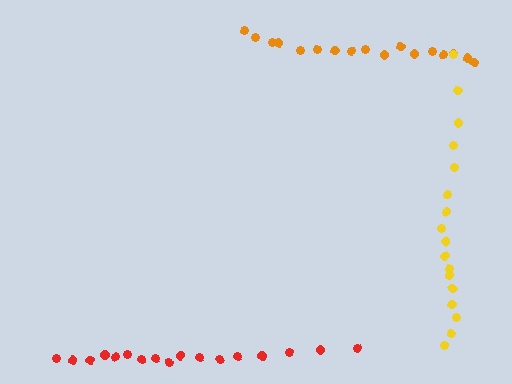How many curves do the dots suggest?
There are 3 distinct paths.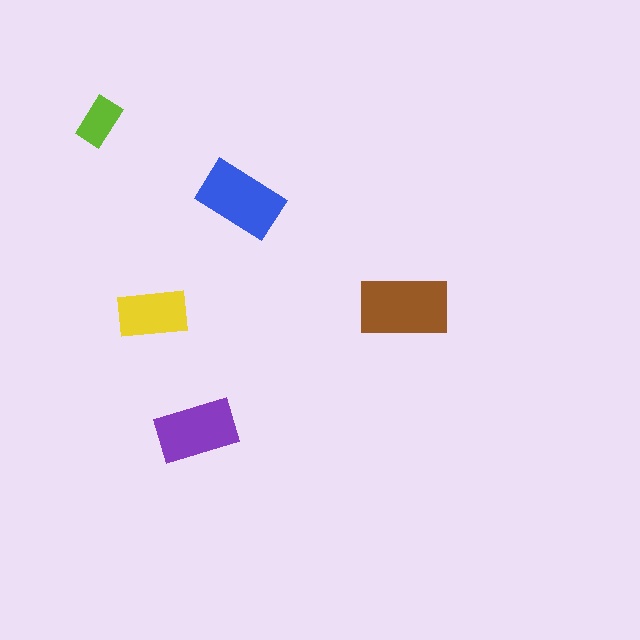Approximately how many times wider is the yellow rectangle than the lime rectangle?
About 1.5 times wider.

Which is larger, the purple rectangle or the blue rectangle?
The blue one.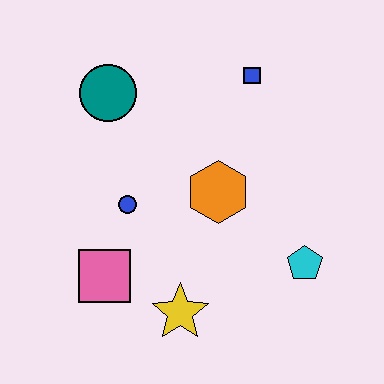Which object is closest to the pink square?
The blue circle is closest to the pink square.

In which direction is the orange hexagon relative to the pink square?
The orange hexagon is to the right of the pink square.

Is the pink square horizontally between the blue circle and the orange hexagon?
No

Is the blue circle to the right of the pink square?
Yes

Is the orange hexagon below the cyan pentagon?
No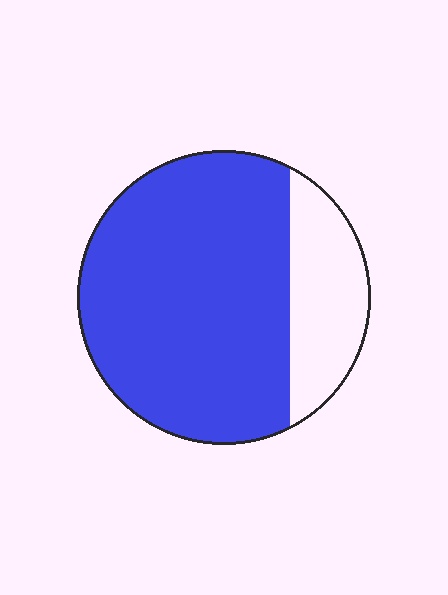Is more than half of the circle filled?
Yes.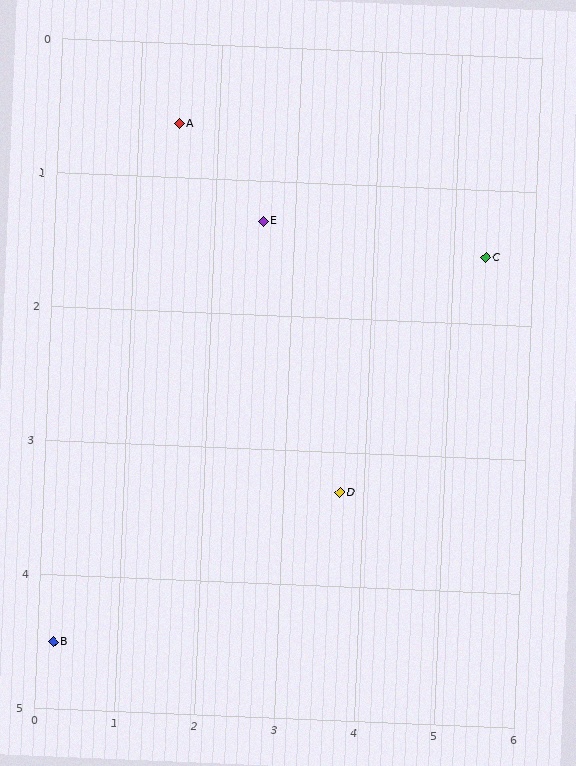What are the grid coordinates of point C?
Point C is at approximately (5.4, 1.5).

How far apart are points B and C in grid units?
Points B and C are about 6.0 grid units apart.